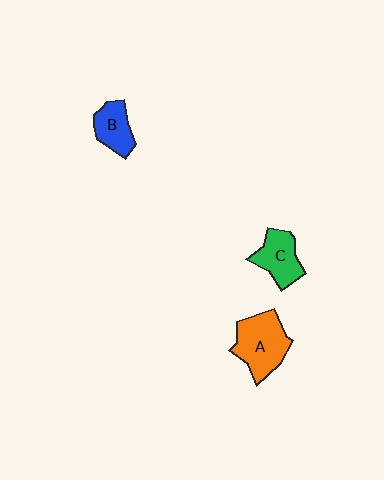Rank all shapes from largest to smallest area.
From largest to smallest: A (orange), C (green), B (blue).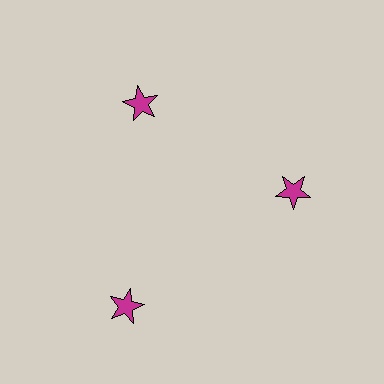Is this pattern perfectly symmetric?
No. The 3 magenta stars are arranged in a ring, but one element near the 7 o'clock position is pushed outward from the center, breaking the 3-fold rotational symmetry.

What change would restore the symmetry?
The symmetry would be restored by moving it inward, back onto the ring so that all 3 stars sit at equal angles and equal distance from the center.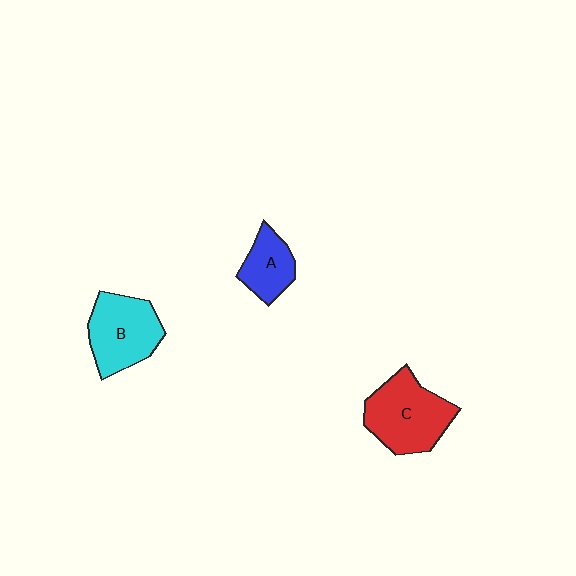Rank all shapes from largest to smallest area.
From largest to smallest: C (red), B (cyan), A (blue).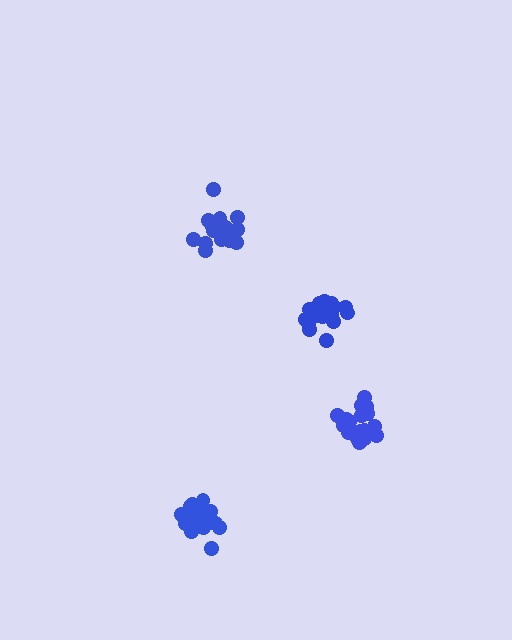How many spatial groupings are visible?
There are 4 spatial groupings.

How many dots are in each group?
Group 1: 21 dots, Group 2: 20 dots, Group 3: 19 dots, Group 4: 20 dots (80 total).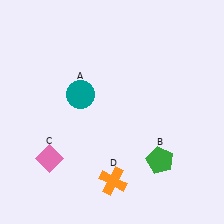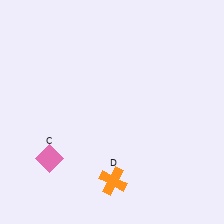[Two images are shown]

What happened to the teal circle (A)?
The teal circle (A) was removed in Image 2. It was in the top-left area of Image 1.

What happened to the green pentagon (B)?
The green pentagon (B) was removed in Image 2. It was in the bottom-right area of Image 1.